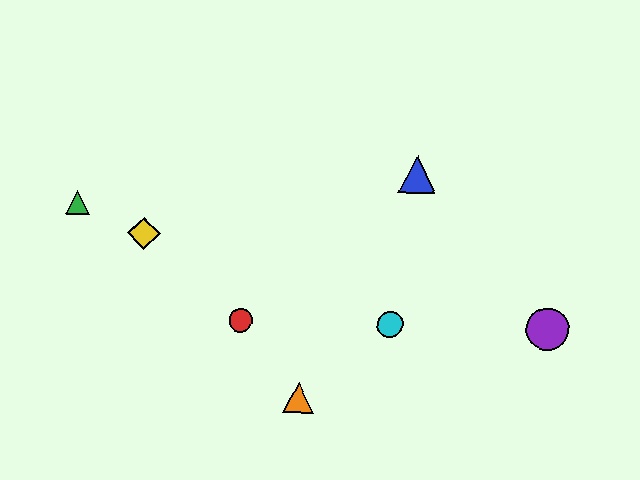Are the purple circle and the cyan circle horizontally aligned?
Yes, both are at y≈329.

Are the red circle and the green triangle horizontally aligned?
No, the red circle is at y≈320 and the green triangle is at y≈203.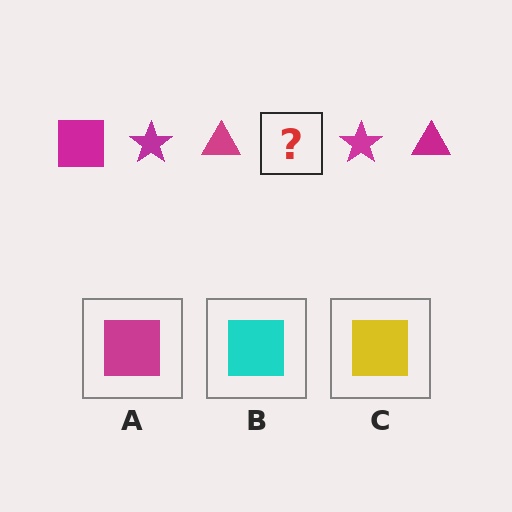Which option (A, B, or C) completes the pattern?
A.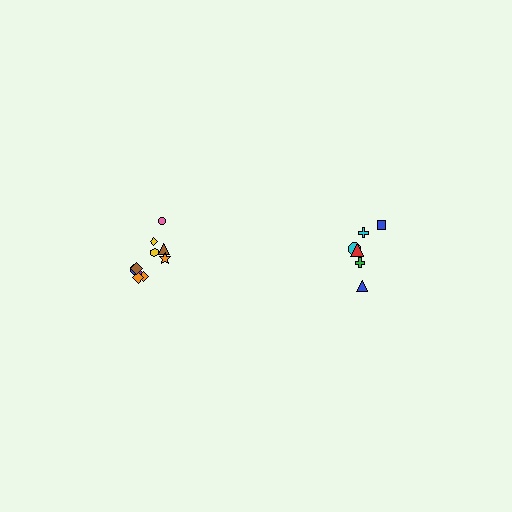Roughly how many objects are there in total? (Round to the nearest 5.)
Roughly 15 objects in total.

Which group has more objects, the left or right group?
The left group.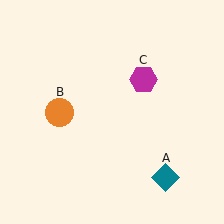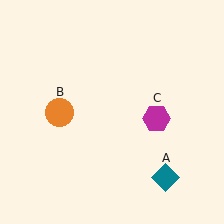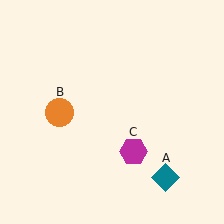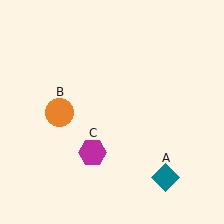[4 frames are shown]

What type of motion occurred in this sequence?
The magenta hexagon (object C) rotated clockwise around the center of the scene.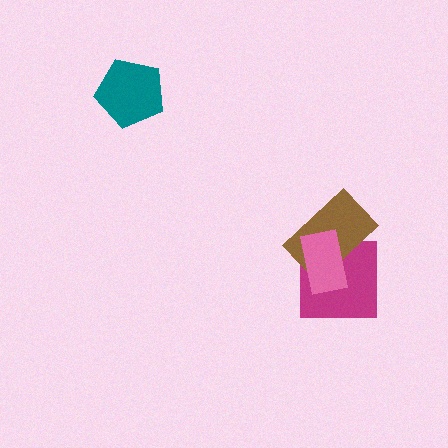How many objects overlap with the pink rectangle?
2 objects overlap with the pink rectangle.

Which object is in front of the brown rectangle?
The pink rectangle is in front of the brown rectangle.